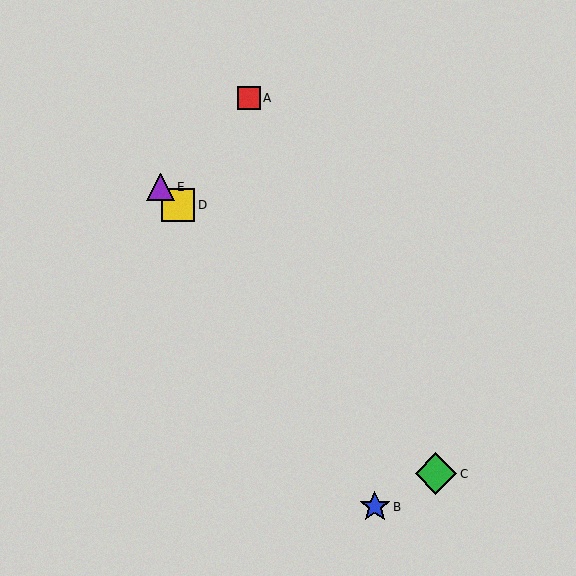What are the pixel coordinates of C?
Object C is at (436, 474).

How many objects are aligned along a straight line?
3 objects (C, D, E) are aligned along a straight line.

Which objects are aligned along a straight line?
Objects C, D, E are aligned along a straight line.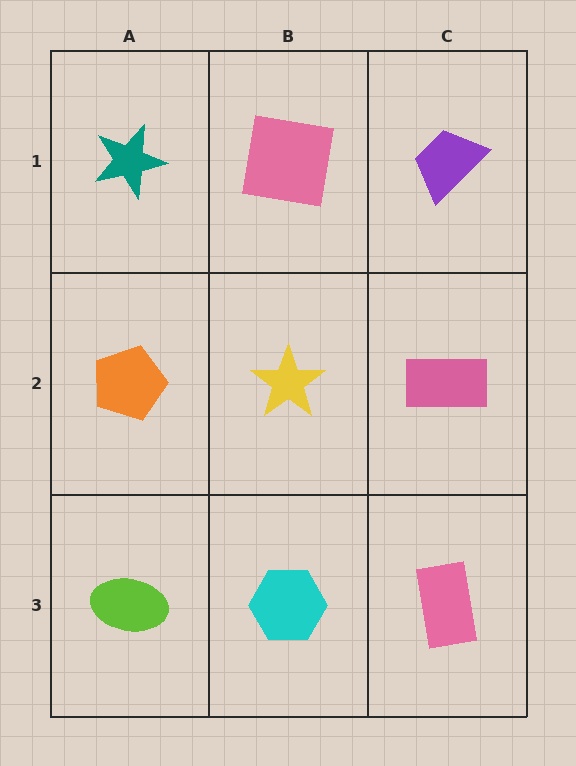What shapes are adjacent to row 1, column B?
A yellow star (row 2, column B), a teal star (row 1, column A), a purple trapezoid (row 1, column C).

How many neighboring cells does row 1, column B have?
3.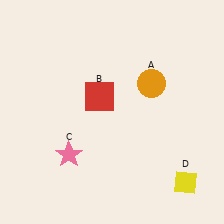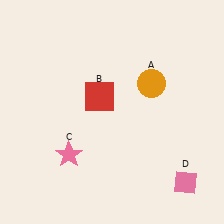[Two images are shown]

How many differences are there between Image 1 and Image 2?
There is 1 difference between the two images.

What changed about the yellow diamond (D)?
In Image 1, D is yellow. In Image 2, it changed to pink.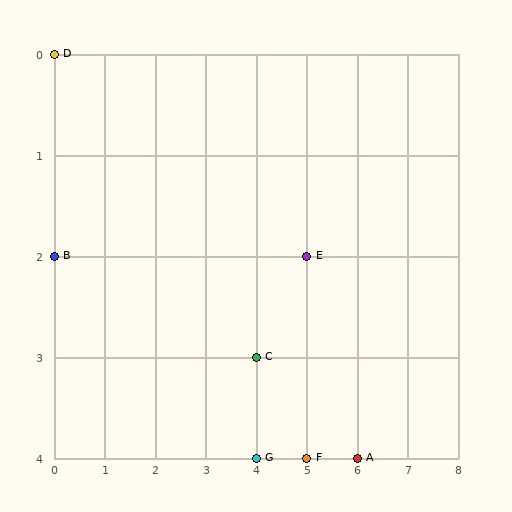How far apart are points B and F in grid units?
Points B and F are 5 columns and 2 rows apart (about 5.4 grid units diagonally).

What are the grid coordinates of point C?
Point C is at grid coordinates (4, 3).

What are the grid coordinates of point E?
Point E is at grid coordinates (5, 2).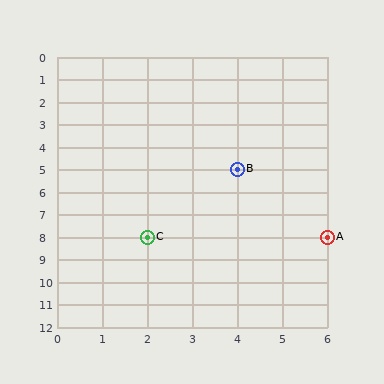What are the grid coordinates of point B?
Point B is at grid coordinates (4, 5).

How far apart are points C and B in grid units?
Points C and B are 2 columns and 3 rows apart (about 3.6 grid units diagonally).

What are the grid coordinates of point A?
Point A is at grid coordinates (6, 8).